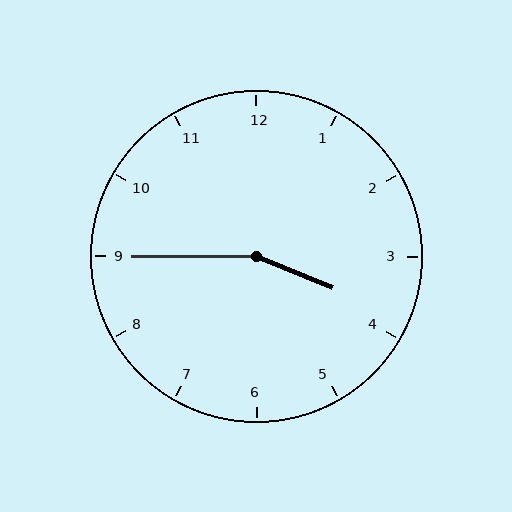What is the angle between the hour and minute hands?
Approximately 158 degrees.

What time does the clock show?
3:45.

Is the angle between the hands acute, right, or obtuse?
It is obtuse.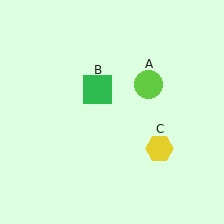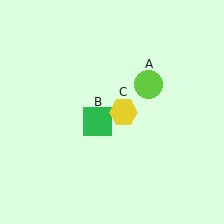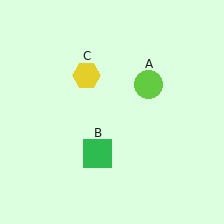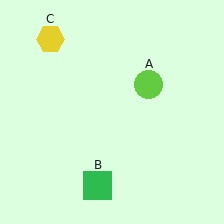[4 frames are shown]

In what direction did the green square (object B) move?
The green square (object B) moved down.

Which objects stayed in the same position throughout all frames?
Lime circle (object A) remained stationary.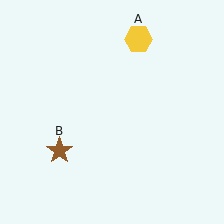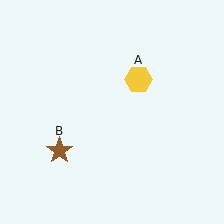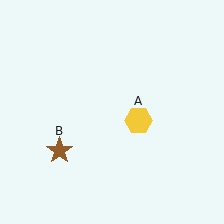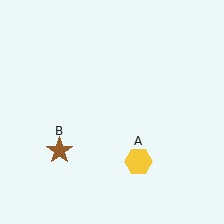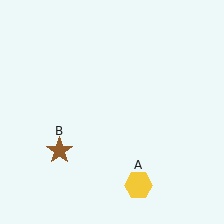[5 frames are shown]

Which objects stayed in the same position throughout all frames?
Brown star (object B) remained stationary.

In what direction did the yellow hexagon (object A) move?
The yellow hexagon (object A) moved down.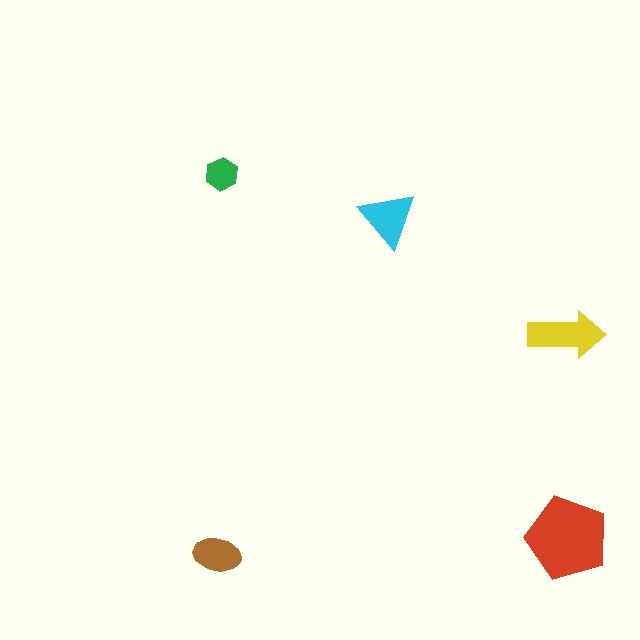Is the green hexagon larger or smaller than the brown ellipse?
Smaller.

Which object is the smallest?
The green hexagon.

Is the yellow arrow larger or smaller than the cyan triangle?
Larger.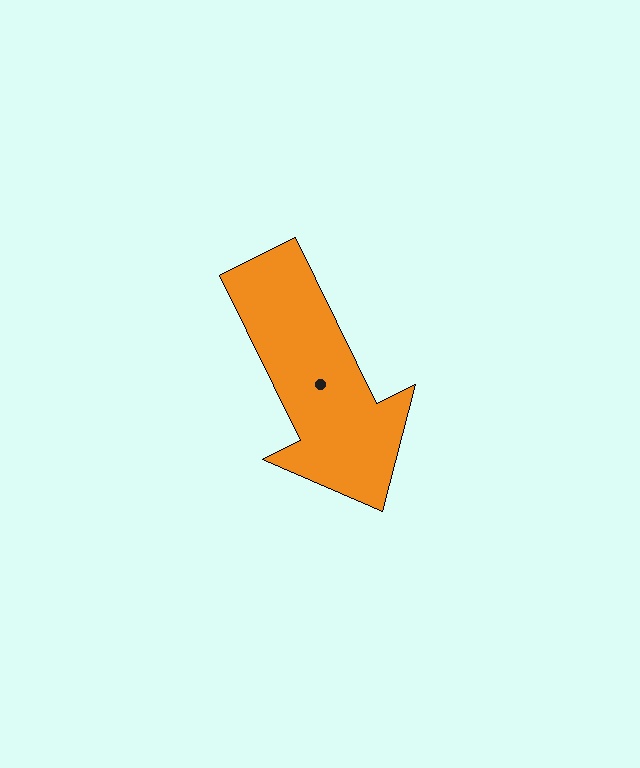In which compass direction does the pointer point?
Southeast.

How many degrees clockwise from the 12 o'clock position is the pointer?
Approximately 154 degrees.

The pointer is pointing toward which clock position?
Roughly 5 o'clock.